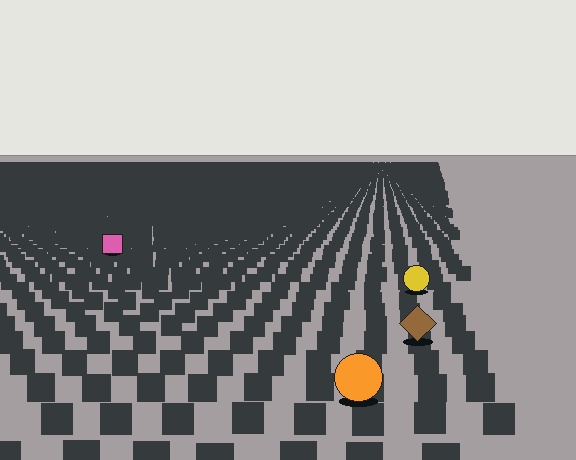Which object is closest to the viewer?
The orange circle is closest. The texture marks near it are larger and more spread out.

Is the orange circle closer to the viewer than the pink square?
Yes. The orange circle is closer — you can tell from the texture gradient: the ground texture is coarser near it.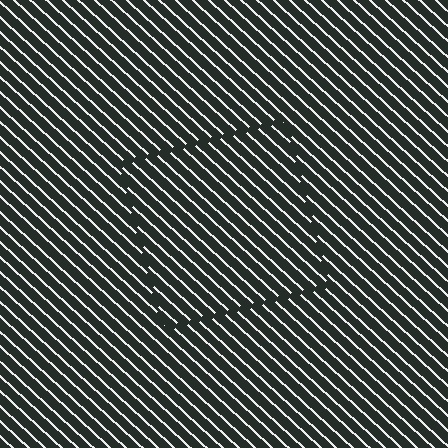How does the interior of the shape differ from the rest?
The interior of the shape contains the same grating, shifted by half a period — the contour is defined by the phase discontinuity where line-ends from the inner and outer gratings abut.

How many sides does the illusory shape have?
4 sides — the line-ends trace a square.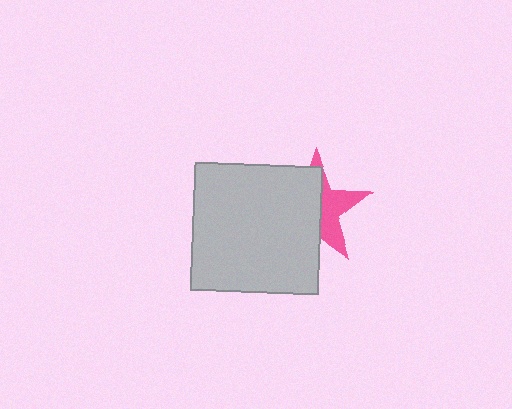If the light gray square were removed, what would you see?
You would see the complete pink star.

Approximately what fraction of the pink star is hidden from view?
Roughly 59% of the pink star is hidden behind the light gray square.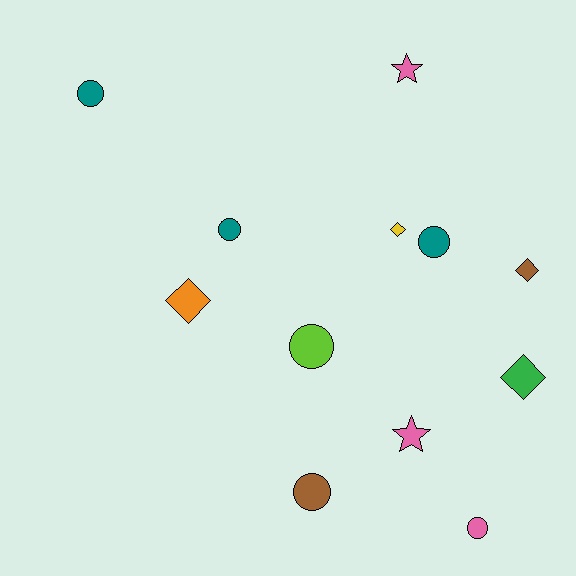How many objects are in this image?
There are 12 objects.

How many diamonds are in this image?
There are 4 diamonds.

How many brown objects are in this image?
There are 2 brown objects.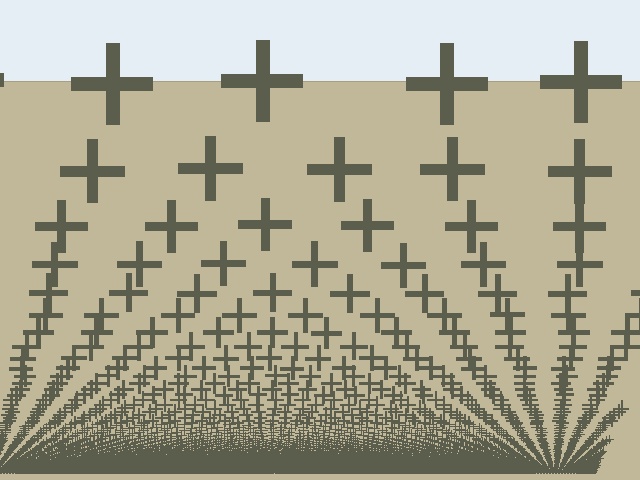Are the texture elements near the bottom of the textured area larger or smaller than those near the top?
Smaller. The gradient is inverted — elements near the bottom are smaller and denser.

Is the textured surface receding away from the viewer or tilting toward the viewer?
The surface appears to tilt toward the viewer. Texture elements get larger and sparser toward the top.